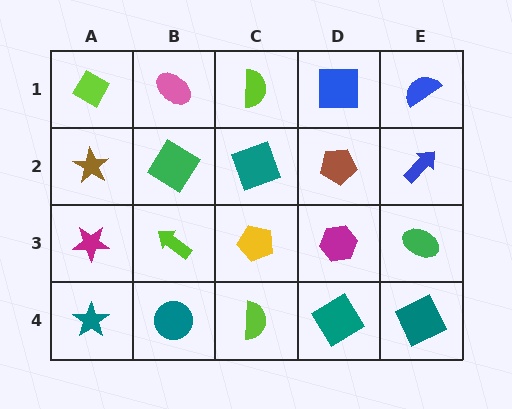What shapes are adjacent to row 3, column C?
A teal square (row 2, column C), a lime semicircle (row 4, column C), a lime arrow (row 3, column B), a magenta hexagon (row 3, column D).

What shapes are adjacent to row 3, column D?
A brown pentagon (row 2, column D), a teal diamond (row 4, column D), a yellow pentagon (row 3, column C), a green ellipse (row 3, column E).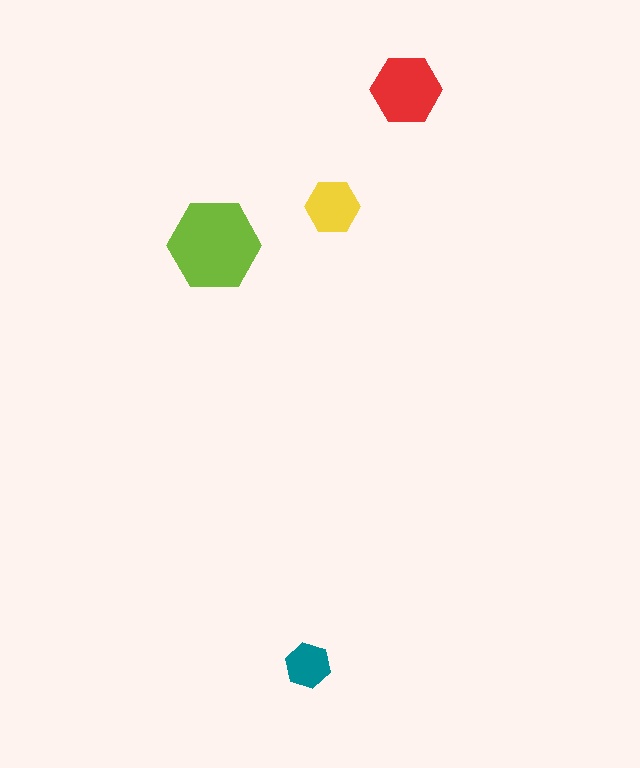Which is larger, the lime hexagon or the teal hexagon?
The lime one.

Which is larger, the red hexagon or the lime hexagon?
The lime one.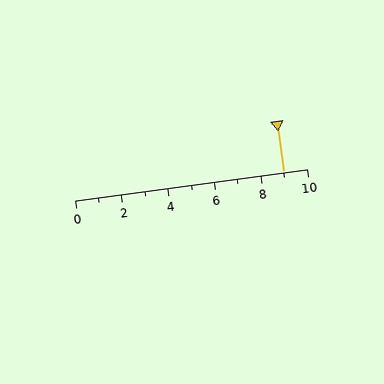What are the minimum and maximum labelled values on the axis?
The axis runs from 0 to 10.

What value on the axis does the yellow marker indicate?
The marker indicates approximately 9.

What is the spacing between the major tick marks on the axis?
The major ticks are spaced 2 apart.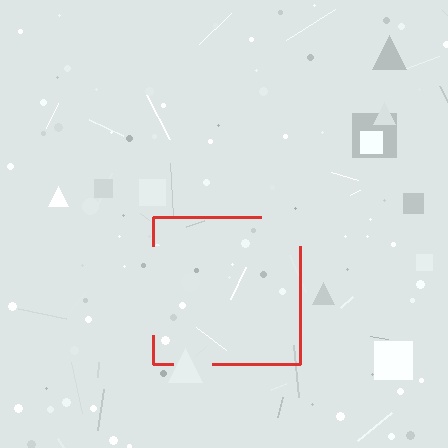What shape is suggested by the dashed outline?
The dashed outline suggests a square.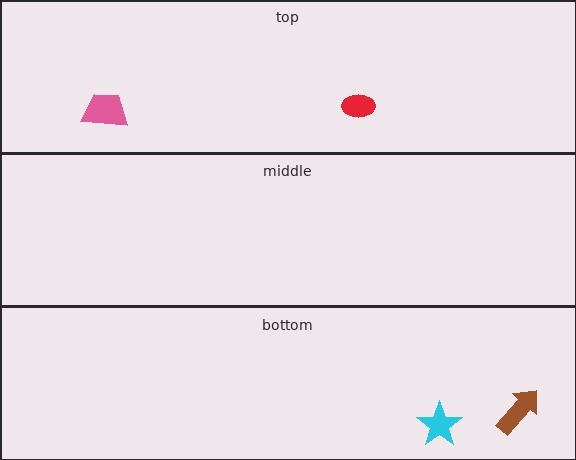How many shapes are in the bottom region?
2.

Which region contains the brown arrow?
The bottom region.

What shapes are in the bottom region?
The brown arrow, the cyan star.